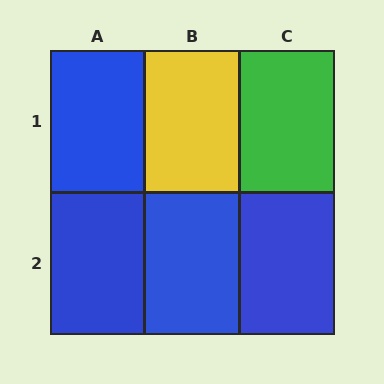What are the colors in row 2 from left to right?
Blue, blue, blue.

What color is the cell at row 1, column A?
Blue.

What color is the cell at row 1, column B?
Yellow.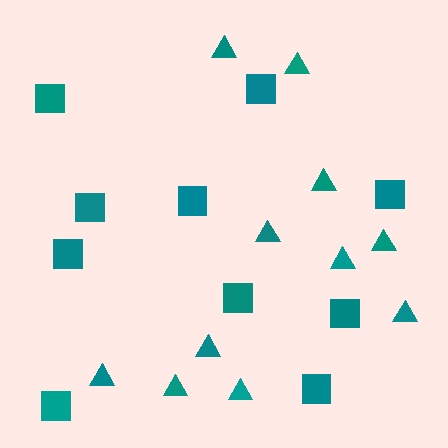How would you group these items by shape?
There are 2 groups: one group of triangles (11) and one group of squares (10).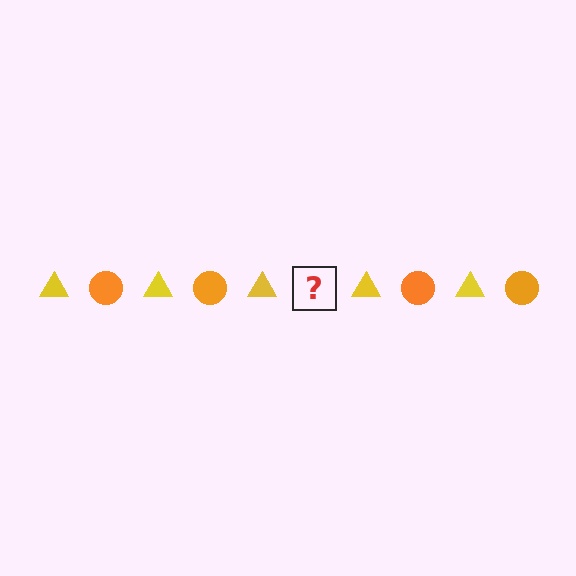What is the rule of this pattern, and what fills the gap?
The rule is that the pattern alternates between yellow triangle and orange circle. The gap should be filled with an orange circle.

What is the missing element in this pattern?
The missing element is an orange circle.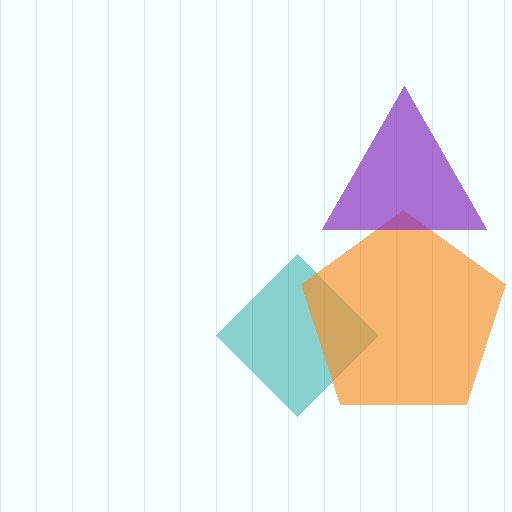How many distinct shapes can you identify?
There are 3 distinct shapes: a teal diamond, an orange pentagon, a purple triangle.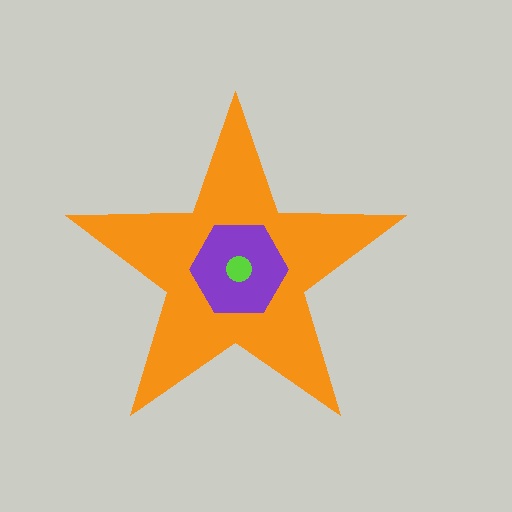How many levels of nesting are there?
3.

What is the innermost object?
The lime circle.